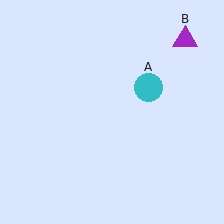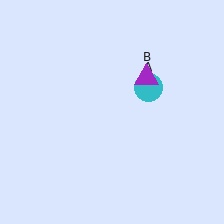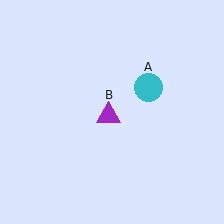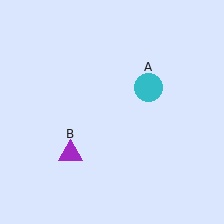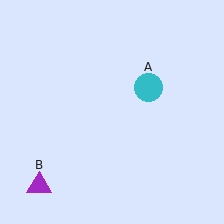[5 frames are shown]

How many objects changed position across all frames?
1 object changed position: purple triangle (object B).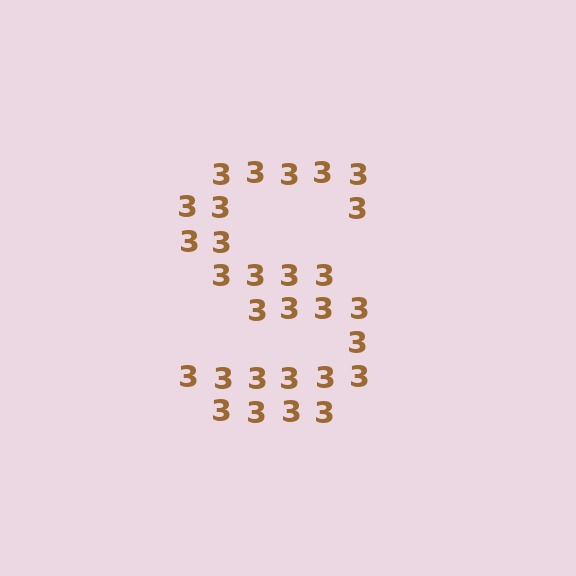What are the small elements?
The small elements are digit 3's.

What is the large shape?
The large shape is the letter S.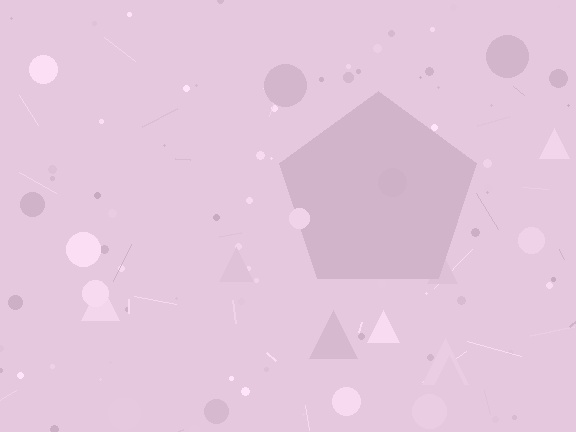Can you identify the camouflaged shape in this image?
The camouflaged shape is a pentagon.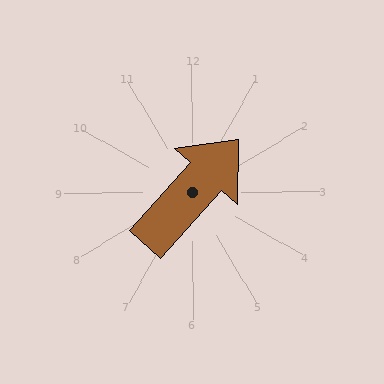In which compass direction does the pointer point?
Northeast.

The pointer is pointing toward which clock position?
Roughly 1 o'clock.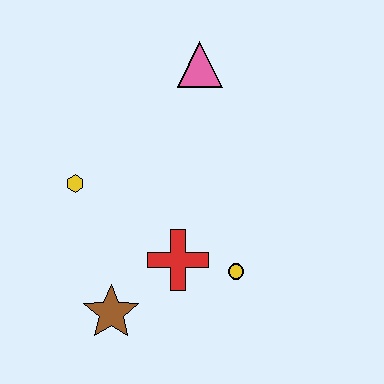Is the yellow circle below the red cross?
Yes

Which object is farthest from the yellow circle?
The pink triangle is farthest from the yellow circle.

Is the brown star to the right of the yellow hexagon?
Yes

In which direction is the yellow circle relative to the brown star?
The yellow circle is to the right of the brown star.